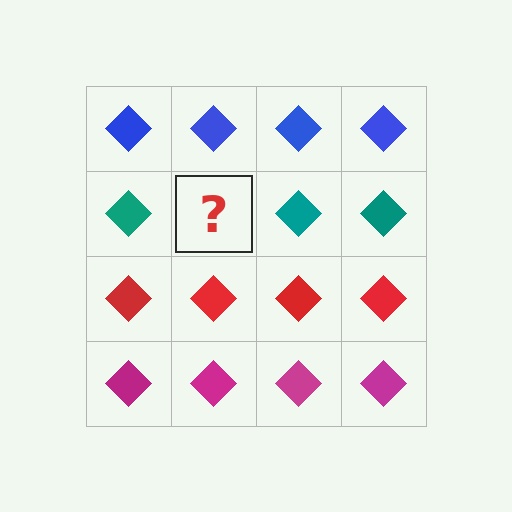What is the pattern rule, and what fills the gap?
The rule is that each row has a consistent color. The gap should be filled with a teal diamond.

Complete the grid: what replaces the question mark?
The question mark should be replaced with a teal diamond.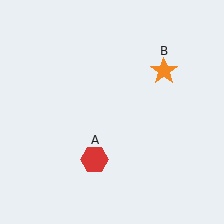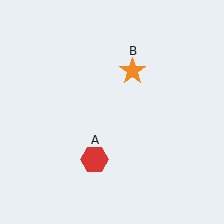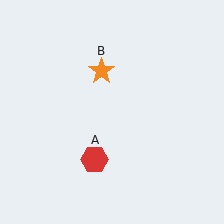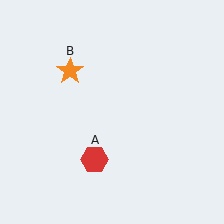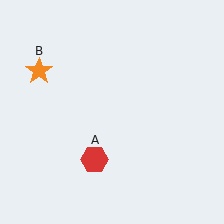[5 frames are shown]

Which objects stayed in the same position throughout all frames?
Red hexagon (object A) remained stationary.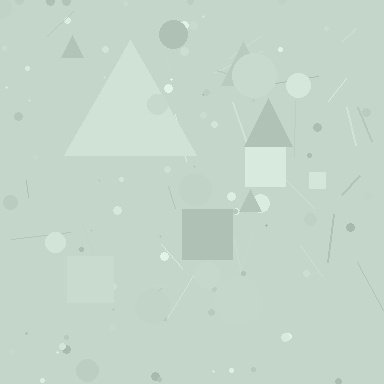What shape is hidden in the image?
A triangle is hidden in the image.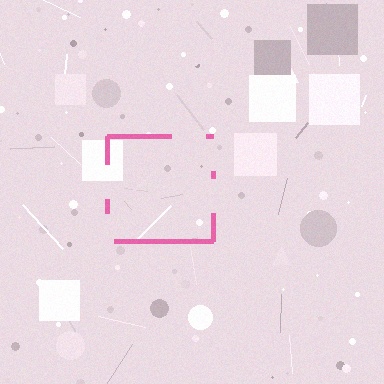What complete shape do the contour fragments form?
The contour fragments form a square.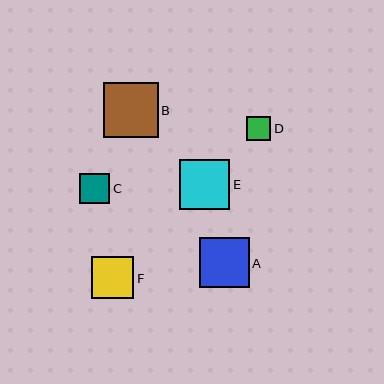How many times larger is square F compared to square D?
Square F is approximately 1.8 times the size of square D.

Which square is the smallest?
Square D is the smallest with a size of approximately 24 pixels.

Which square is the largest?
Square B is the largest with a size of approximately 55 pixels.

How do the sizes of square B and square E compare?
Square B and square E are approximately the same size.